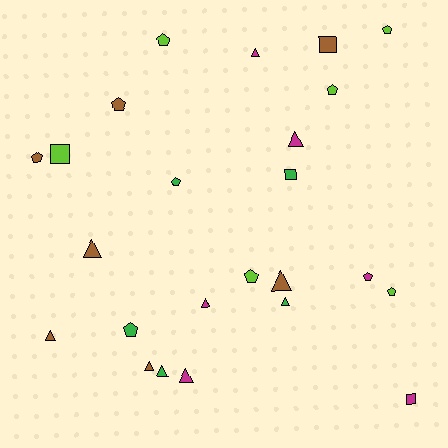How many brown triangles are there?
There are 4 brown triangles.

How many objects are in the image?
There are 24 objects.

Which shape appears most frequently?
Pentagon, with 10 objects.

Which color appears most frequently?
Brown, with 7 objects.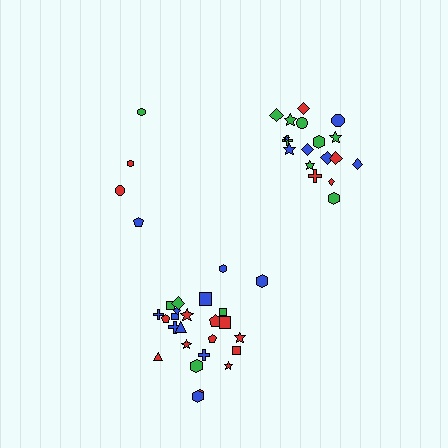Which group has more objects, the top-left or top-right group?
The top-right group.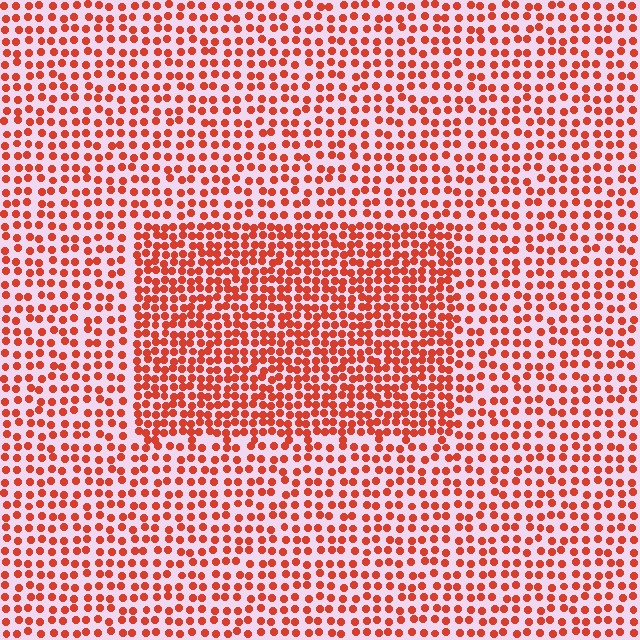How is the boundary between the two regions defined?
The boundary is defined by a change in element density (approximately 1.7x ratio). All elements are the same color, size, and shape.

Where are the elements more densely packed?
The elements are more densely packed inside the rectangle boundary.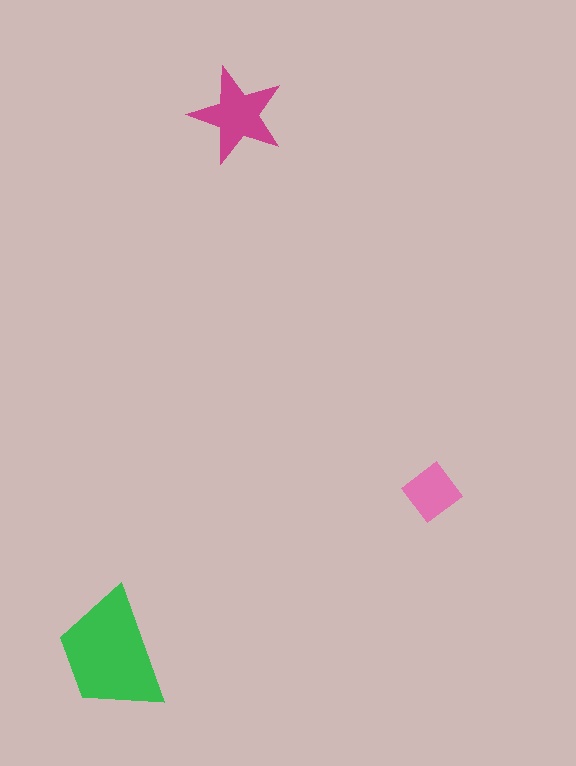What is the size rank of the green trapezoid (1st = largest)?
1st.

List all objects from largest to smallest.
The green trapezoid, the magenta star, the pink diamond.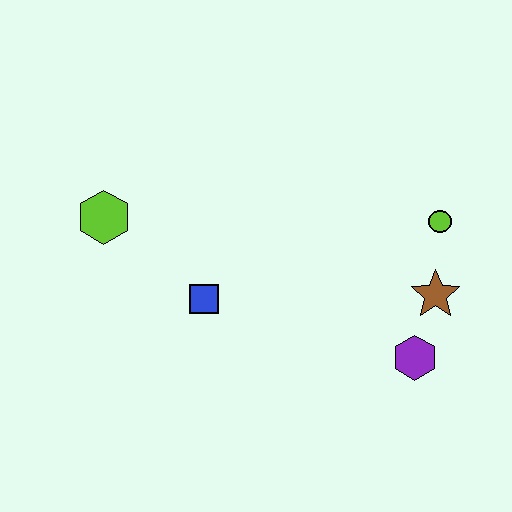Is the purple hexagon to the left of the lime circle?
Yes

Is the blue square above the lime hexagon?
No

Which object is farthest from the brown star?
The lime hexagon is farthest from the brown star.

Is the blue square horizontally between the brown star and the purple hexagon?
No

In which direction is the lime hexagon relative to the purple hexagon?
The lime hexagon is to the left of the purple hexagon.